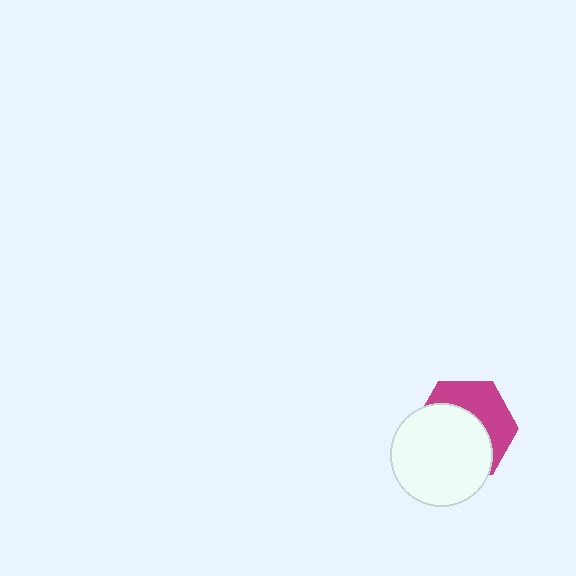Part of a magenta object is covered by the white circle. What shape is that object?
It is a hexagon.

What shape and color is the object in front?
The object in front is a white circle.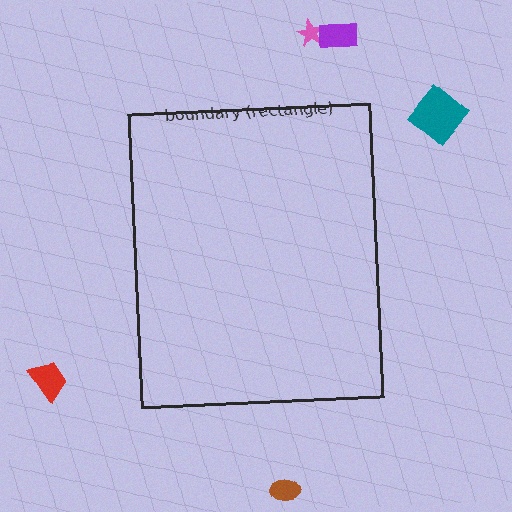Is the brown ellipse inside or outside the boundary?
Outside.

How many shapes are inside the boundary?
0 inside, 5 outside.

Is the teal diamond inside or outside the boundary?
Outside.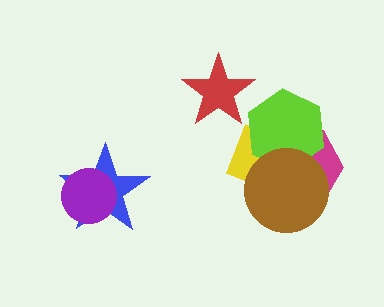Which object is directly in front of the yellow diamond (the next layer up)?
The lime hexagon is directly in front of the yellow diamond.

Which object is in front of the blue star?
The purple circle is in front of the blue star.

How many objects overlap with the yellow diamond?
3 objects overlap with the yellow diamond.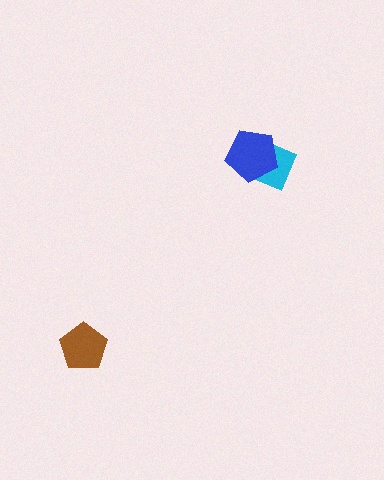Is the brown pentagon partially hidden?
No, no other shape covers it.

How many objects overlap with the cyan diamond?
1 object overlaps with the cyan diamond.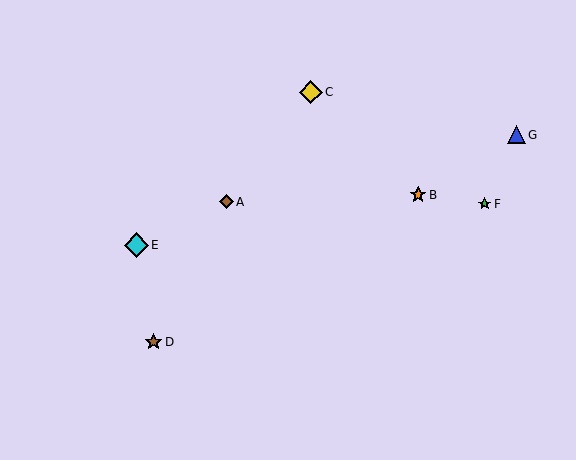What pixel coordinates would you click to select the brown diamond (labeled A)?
Click at (226, 202) to select the brown diamond A.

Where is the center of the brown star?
The center of the brown star is at (153, 342).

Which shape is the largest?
The cyan diamond (labeled E) is the largest.